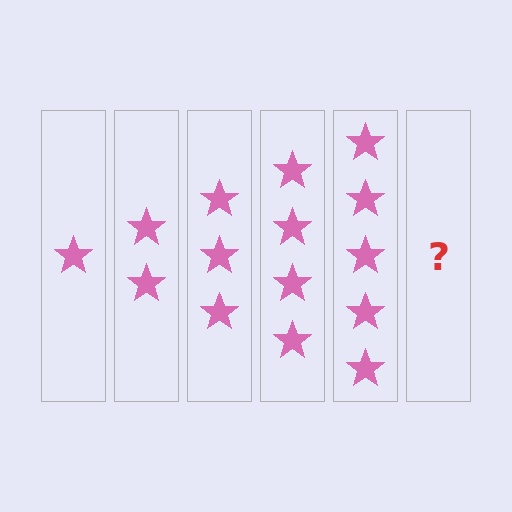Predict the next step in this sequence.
The next step is 6 stars.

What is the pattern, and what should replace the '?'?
The pattern is that each step adds one more star. The '?' should be 6 stars.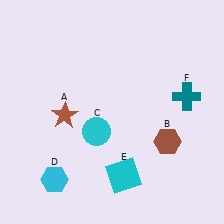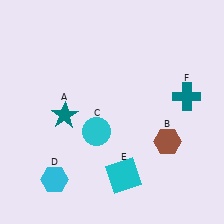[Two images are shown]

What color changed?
The star (A) changed from brown in Image 1 to teal in Image 2.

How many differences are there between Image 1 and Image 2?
There is 1 difference between the two images.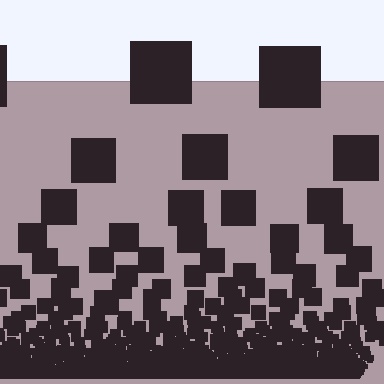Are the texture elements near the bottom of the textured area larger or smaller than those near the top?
Smaller. The gradient is inverted — elements near the bottom are smaller and denser.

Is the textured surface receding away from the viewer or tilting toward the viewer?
The surface appears to tilt toward the viewer. Texture elements get larger and sparser toward the top.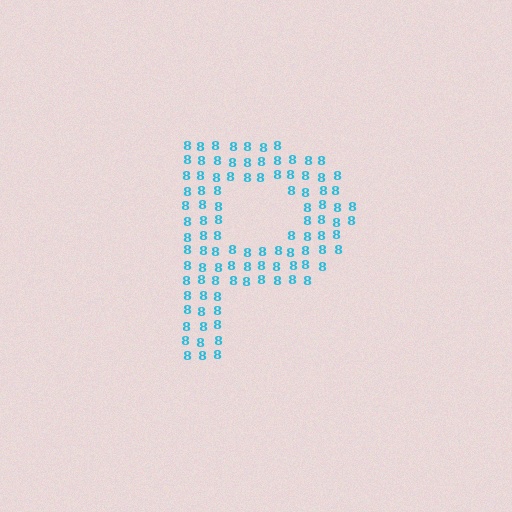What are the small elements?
The small elements are digit 8's.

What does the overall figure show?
The overall figure shows the letter P.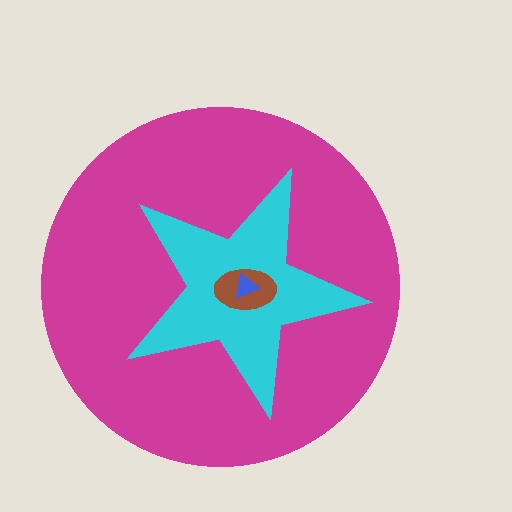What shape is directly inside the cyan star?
The brown ellipse.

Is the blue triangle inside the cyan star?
Yes.